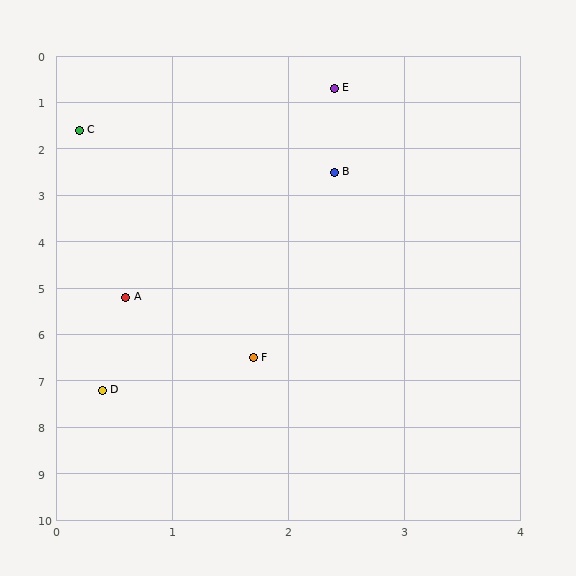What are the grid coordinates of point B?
Point B is at approximately (2.4, 2.5).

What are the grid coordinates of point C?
Point C is at approximately (0.2, 1.6).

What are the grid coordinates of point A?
Point A is at approximately (0.6, 5.2).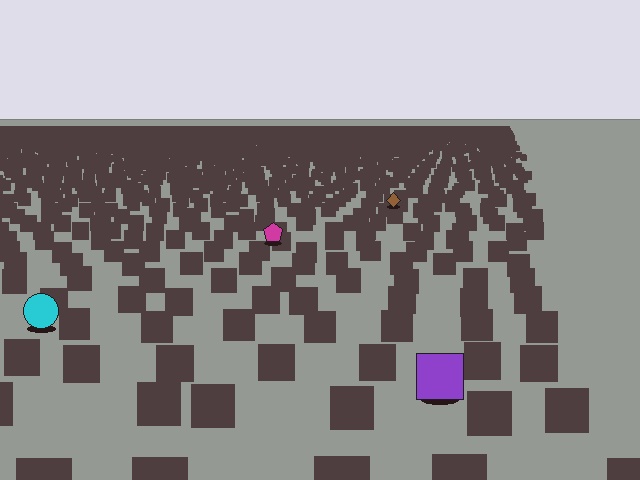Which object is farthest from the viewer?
The brown diamond is farthest from the viewer. It appears smaller and the ground texture around it is denser.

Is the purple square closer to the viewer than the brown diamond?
Yes. The purple square is closer — you can tell from the texture gradient: the ground texture is coarser near it.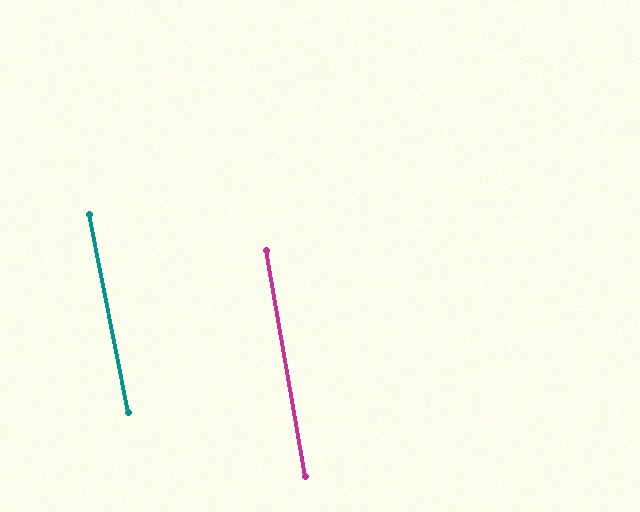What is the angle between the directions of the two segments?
Approximately 1 degree.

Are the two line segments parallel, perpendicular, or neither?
Parallel — their directions differ by only 1.4°.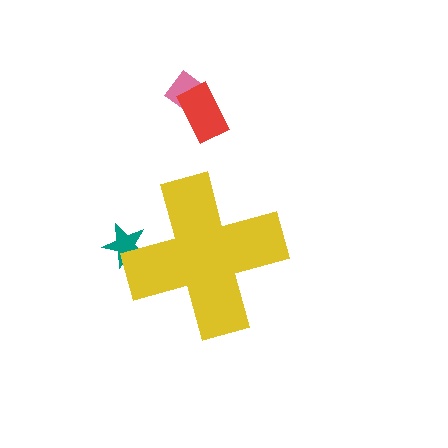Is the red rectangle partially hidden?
No, the red rectangle is fully visible.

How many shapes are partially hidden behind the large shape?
1 shape is partially hidden.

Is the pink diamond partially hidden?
No, the pink diamond is fully visible.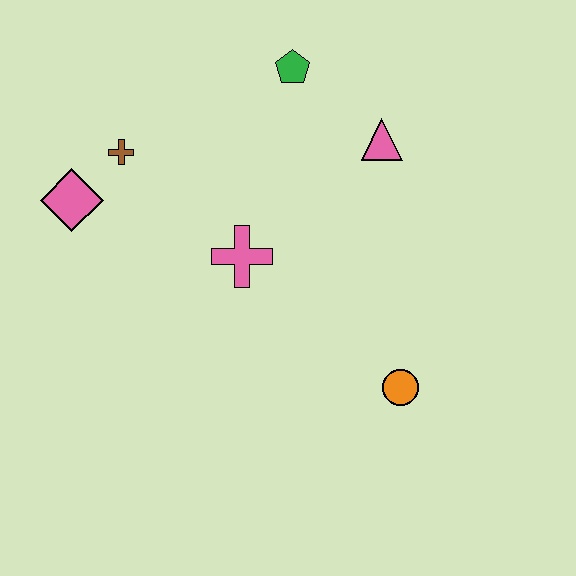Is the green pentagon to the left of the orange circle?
Yes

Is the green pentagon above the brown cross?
Yes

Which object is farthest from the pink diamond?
The orange circle is farthest from the pink diamond.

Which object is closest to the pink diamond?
The brown cross is closest to the pink diamond.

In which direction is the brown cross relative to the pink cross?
The brown cross is to the left of the pink cross.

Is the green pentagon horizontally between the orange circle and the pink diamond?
Yes